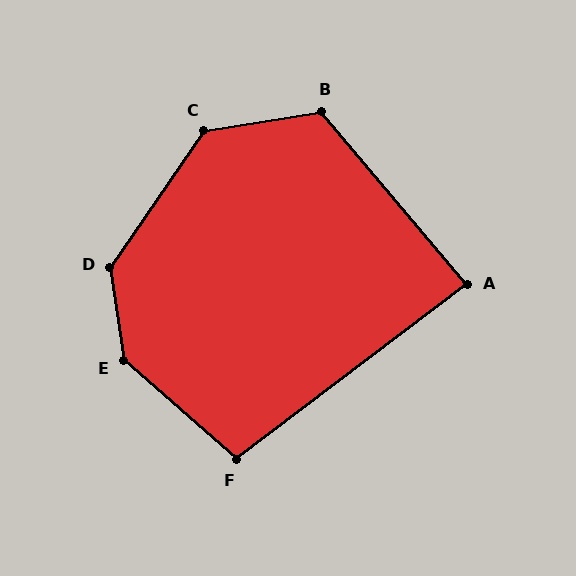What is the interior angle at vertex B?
Approximately 121 degrees (obtuse).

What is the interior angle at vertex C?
Approximately 133 degrees (obtuse).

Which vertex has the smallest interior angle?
A, at approximately 87 degrees.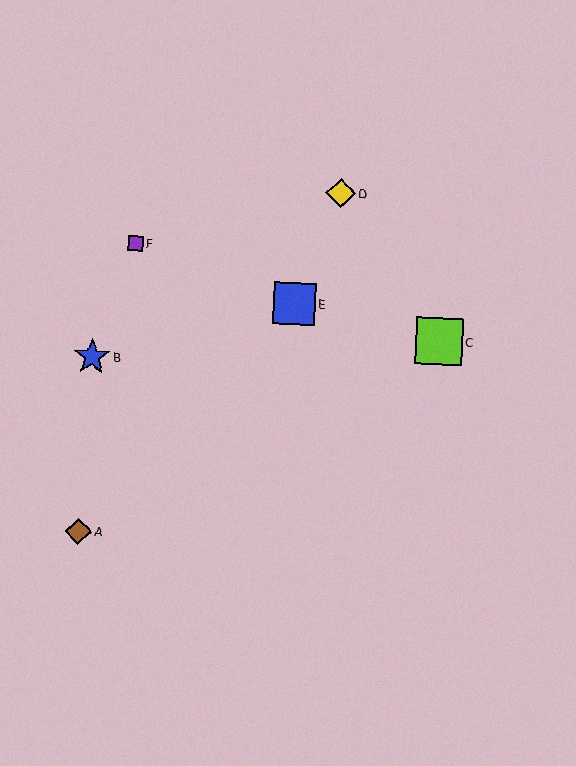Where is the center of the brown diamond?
The center of the brown diamond is at (78, 531).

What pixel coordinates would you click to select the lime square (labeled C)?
Click at (439, 341) to select the lime square C.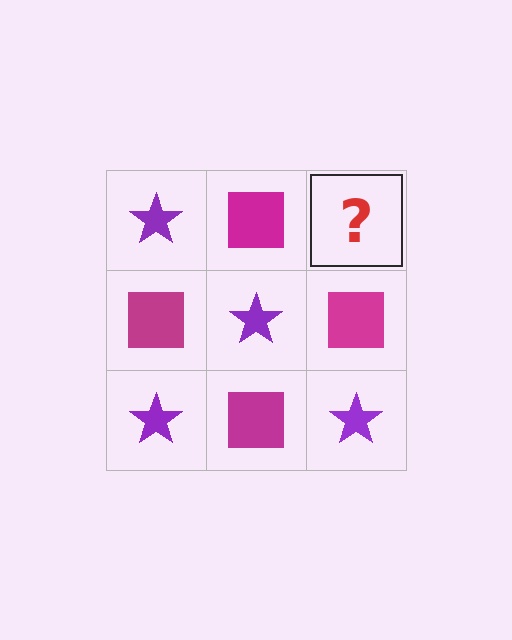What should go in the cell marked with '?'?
The missing cell should contain a purple star.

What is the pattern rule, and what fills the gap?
The rule is that it alternates purple star and magenta square in a checkerboard pattern. The gap should be filled with a purple star.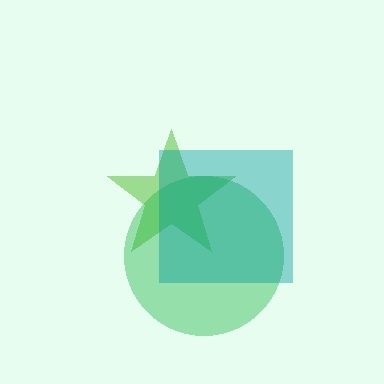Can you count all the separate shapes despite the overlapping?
Yes, there are 3 separate shapes.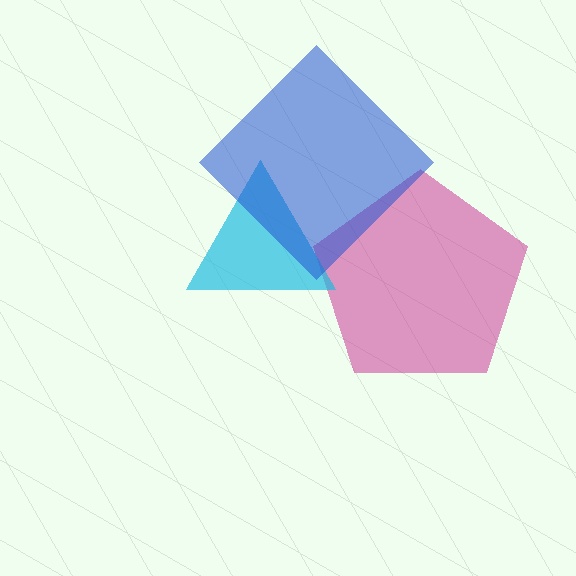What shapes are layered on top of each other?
The layered shapes are: a magenta pentagon, a cyan triangle, a blue diamond.